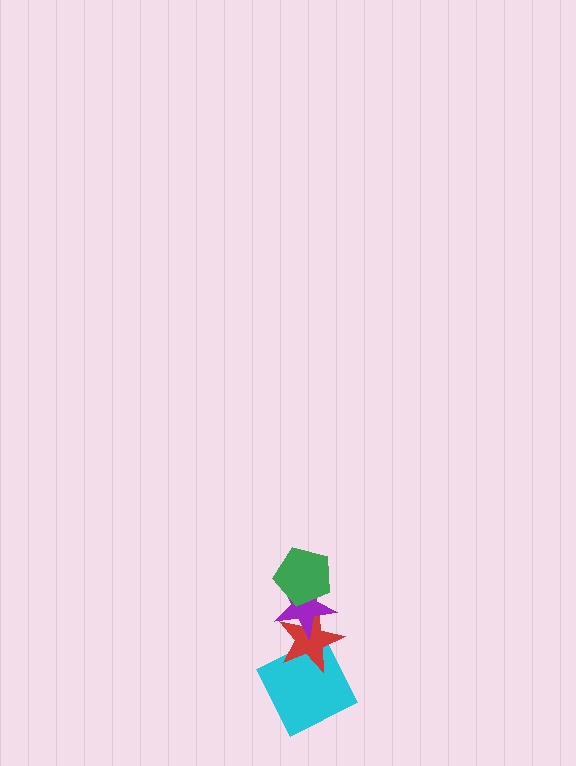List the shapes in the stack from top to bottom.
From top to bottom: the green pentagon, the purple star, the red star, the cyan square.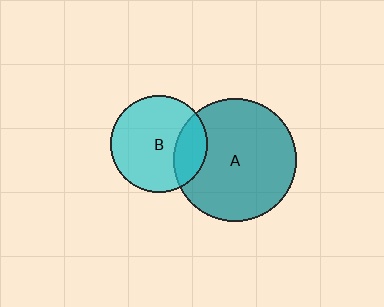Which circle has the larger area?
Circle A (teal).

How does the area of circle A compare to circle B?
Approximately 1.6 times.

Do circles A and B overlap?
Yes.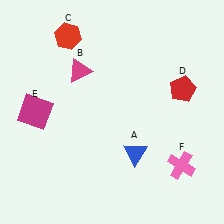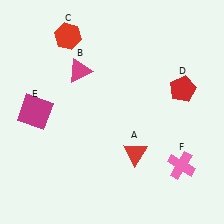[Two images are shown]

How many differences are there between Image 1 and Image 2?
There is 1 difference between the two images.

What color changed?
The triangle (A) changed from blue in Image 1 to red in Image 2.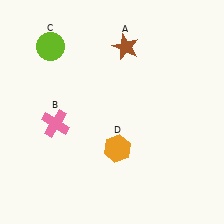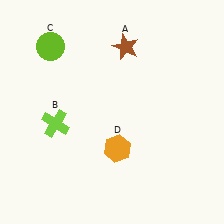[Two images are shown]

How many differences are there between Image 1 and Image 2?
There is 1 difference between the two images.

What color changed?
The cross (B) changed from pink in Image 1 to lime in Image 2.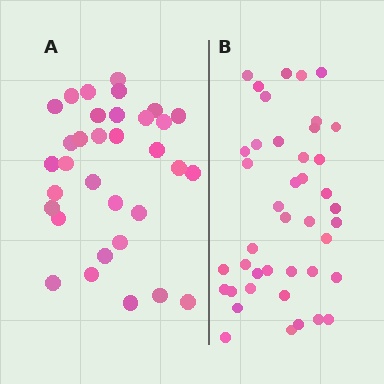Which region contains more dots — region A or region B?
Region B (the right region) has more dots.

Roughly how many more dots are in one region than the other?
Region B has roughly 8 or so more dots than region A.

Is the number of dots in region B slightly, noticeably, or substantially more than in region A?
Region B has noticeably more, but not dramatically so. The ratio is roughly 1.3 to 1.